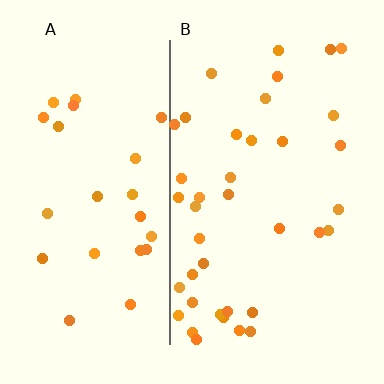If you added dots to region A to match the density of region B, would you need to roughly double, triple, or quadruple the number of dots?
Approximately double.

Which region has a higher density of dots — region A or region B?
B (the right).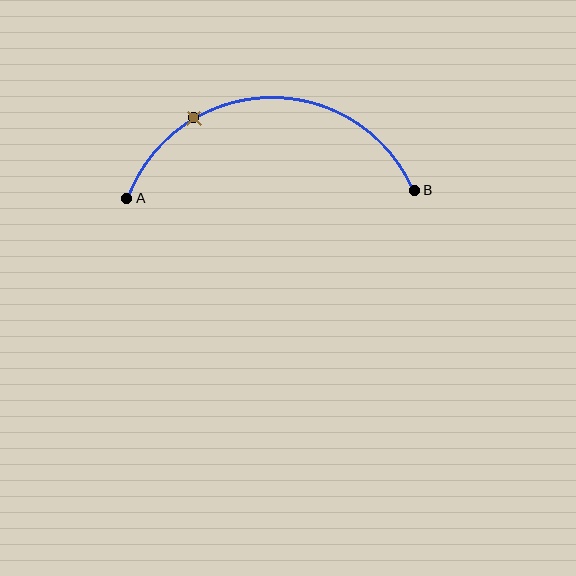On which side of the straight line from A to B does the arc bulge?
The arc bulges above the straight line connecting A and B.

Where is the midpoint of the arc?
The arc midpoint is the point on the curve farthest from the straight line joining A and B. It sits above that line.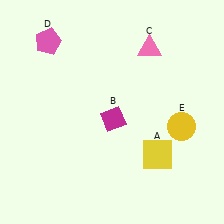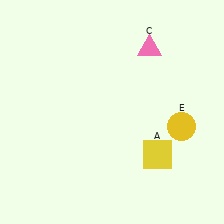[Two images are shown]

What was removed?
The magenta diamond (B), the pink pentagon (D) were removed in Image 2.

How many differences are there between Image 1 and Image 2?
There are 2 differences between the two images.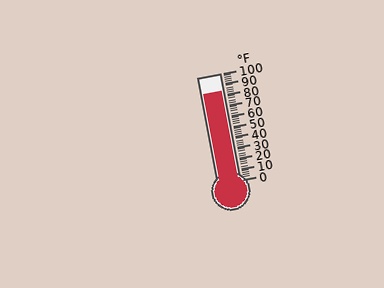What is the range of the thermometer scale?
The thermometer scale ranges from 0°F to 100°F.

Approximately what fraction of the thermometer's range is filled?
The thermometer is filled to approximately 85% of its range.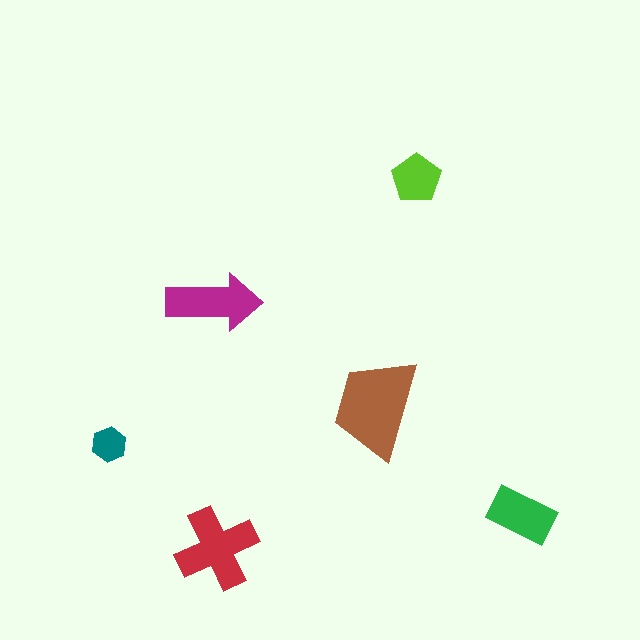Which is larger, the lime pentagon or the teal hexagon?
The lime pentagon.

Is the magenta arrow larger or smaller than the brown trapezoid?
Smaller.